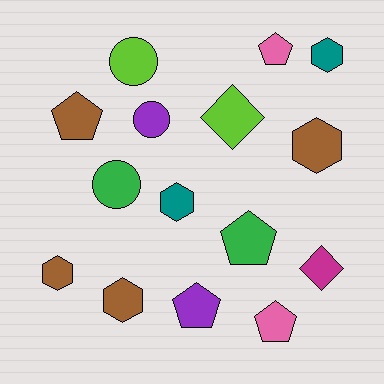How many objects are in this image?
There are 15 objects.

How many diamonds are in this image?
There are 2 diamonds.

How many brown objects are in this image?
There are 4 brown objects.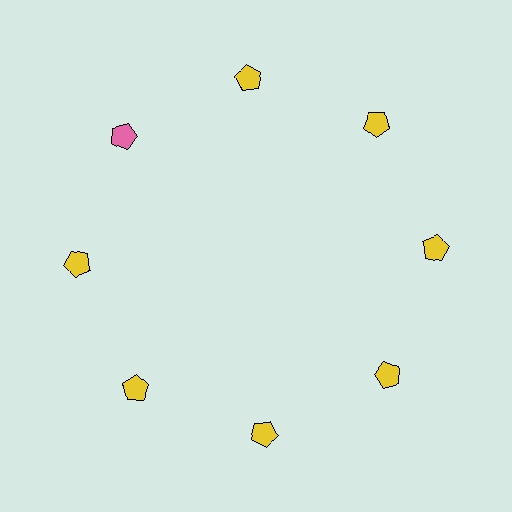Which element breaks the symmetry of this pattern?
The pink pentagon at roughly the 10 o'clock position breaks the symmetry. All other shapes are yellow pentagons.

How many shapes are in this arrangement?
There are 8 shapes arranged in a ring pattern.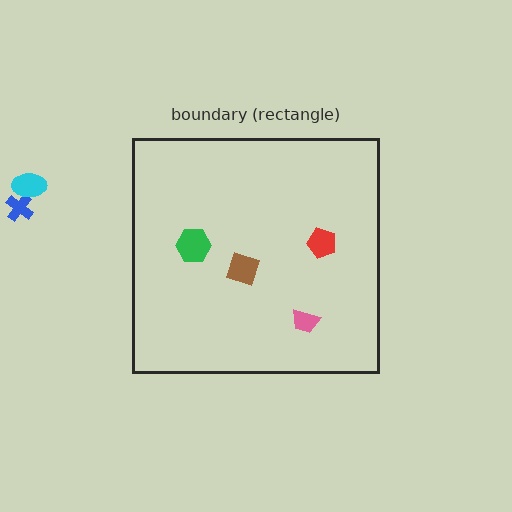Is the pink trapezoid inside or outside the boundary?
Inside.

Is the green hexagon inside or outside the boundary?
Inside.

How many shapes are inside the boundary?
4 inside, 2 outside.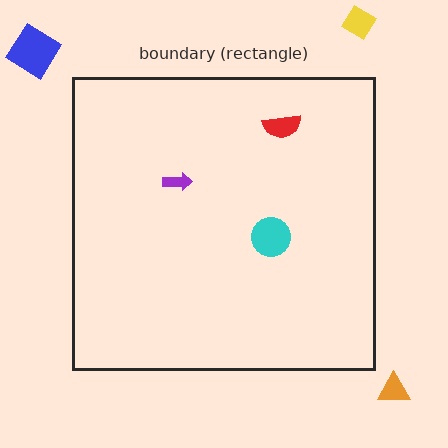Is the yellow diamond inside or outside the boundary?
Outside.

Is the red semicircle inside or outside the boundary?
Inside.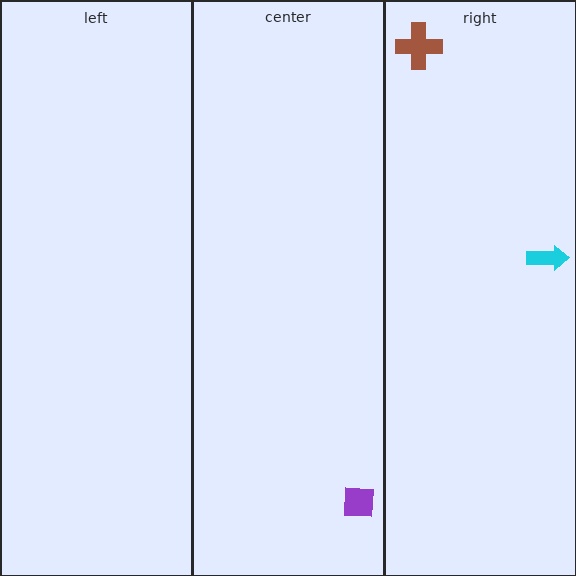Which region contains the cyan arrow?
The right region.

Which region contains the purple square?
The center region.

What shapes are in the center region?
The purple square.